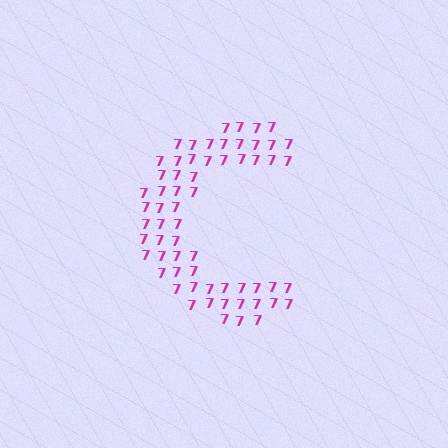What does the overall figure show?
The overall figure shows the letter C.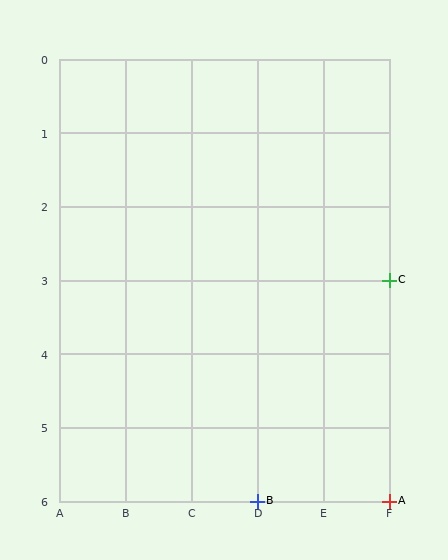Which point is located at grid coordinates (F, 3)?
Point C is at (F, 3).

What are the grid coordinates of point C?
Point C is at grid coordinates (F, 3).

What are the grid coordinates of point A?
Point A is at grid coordinates (F, 6).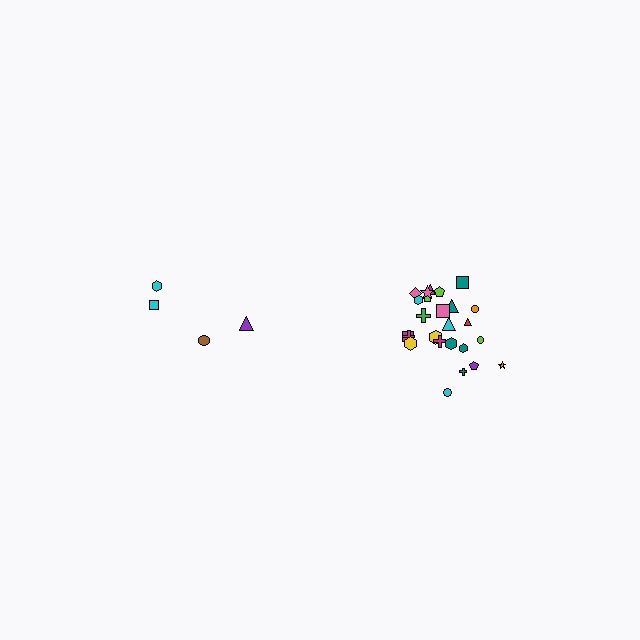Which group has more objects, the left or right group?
The right group.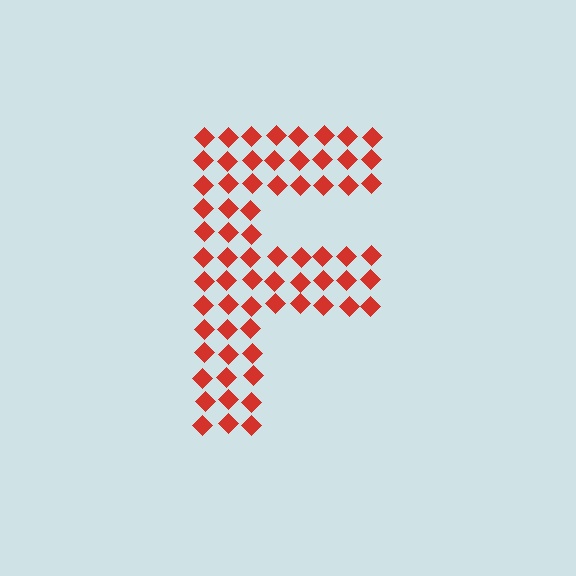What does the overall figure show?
The overall figure shows the letter F.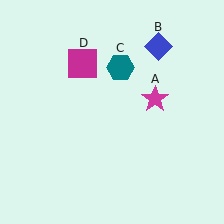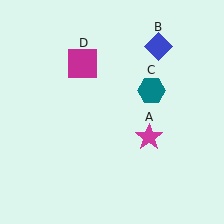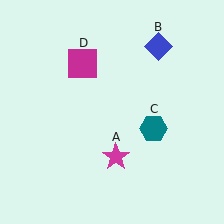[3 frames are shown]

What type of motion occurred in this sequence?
The magenta star (object A), teal hexagon (object C) rotated clockwise around the center of the scene.